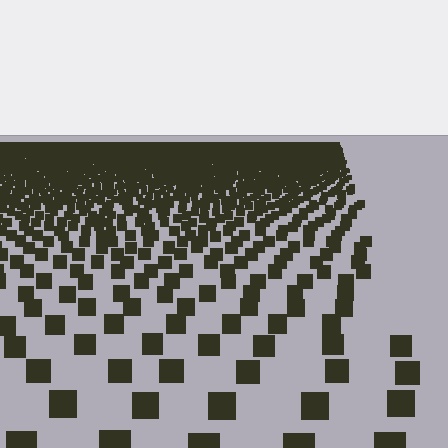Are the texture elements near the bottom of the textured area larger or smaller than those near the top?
Larger. Near the bottom, elements are closer to the viewer and appear at a bigger on-screen size.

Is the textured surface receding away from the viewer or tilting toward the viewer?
The surface is receding away from the viewer. Texture elements get smaller and denser toward the top.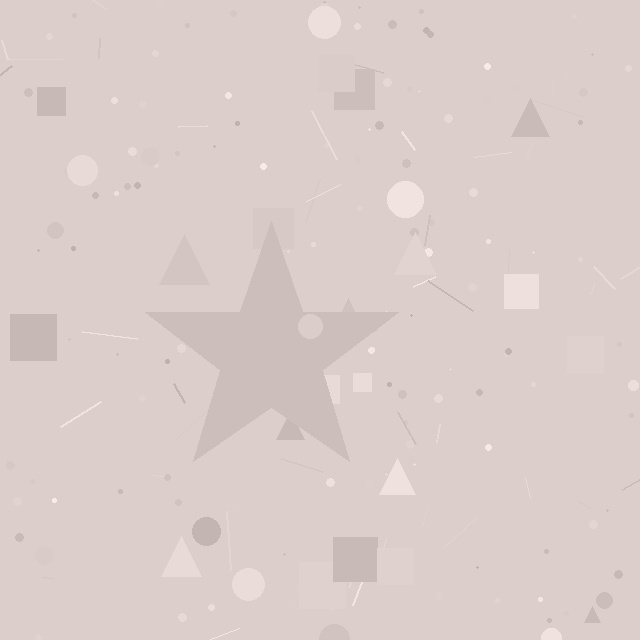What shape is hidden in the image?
A star is hidden in the image.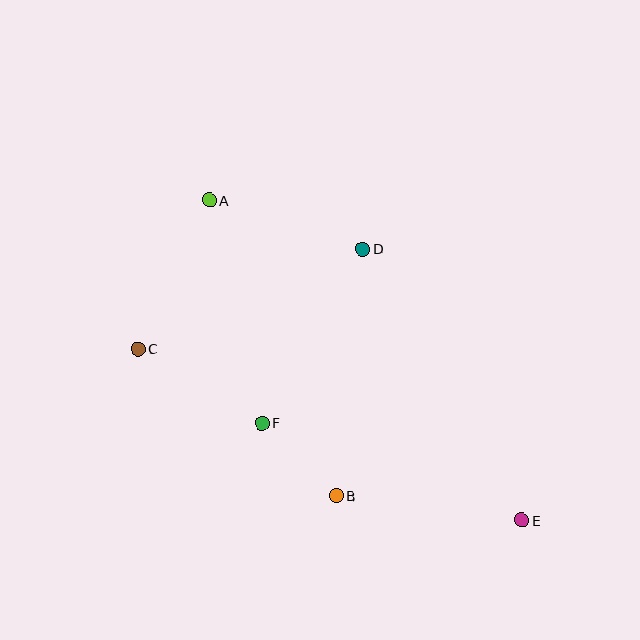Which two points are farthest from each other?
Points A and E are farthest from each other.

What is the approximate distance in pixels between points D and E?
The distance between D and E is approximately 314 pixels.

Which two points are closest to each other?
Points B and F are closest to each other.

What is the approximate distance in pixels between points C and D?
The distance between C and D is approximately 246 pixels.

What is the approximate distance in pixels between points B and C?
The distance between B and C is approximately 246 pixels.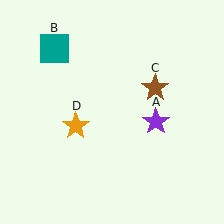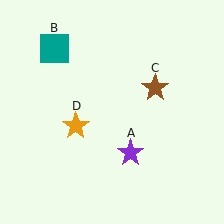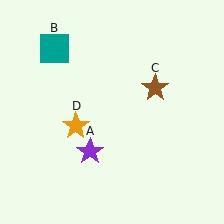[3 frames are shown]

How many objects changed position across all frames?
1 object changed position: purple star (object A).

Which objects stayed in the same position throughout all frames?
Teal square (object B) and brown star (object C) and orange star (object D) remained stationary.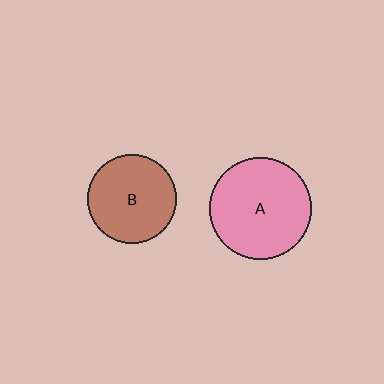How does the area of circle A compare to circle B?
Approximately 1.3 times.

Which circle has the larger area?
Circle A (pink).